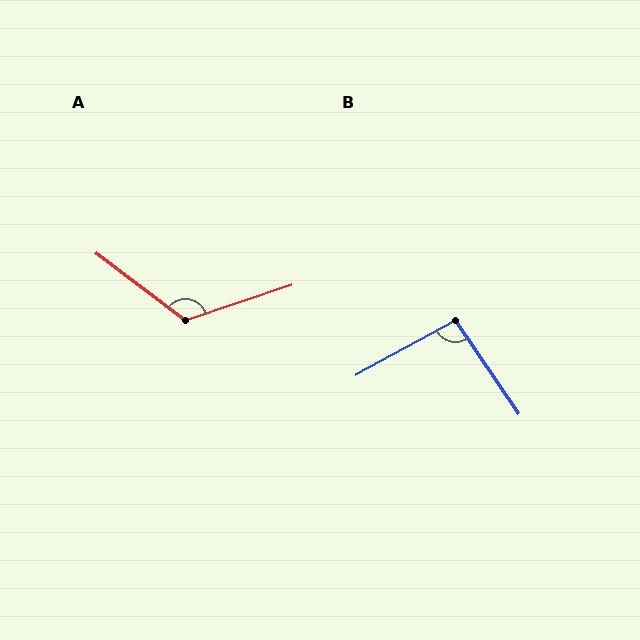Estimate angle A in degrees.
Approximately 125 degrees.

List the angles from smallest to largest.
B (96°), A (125°).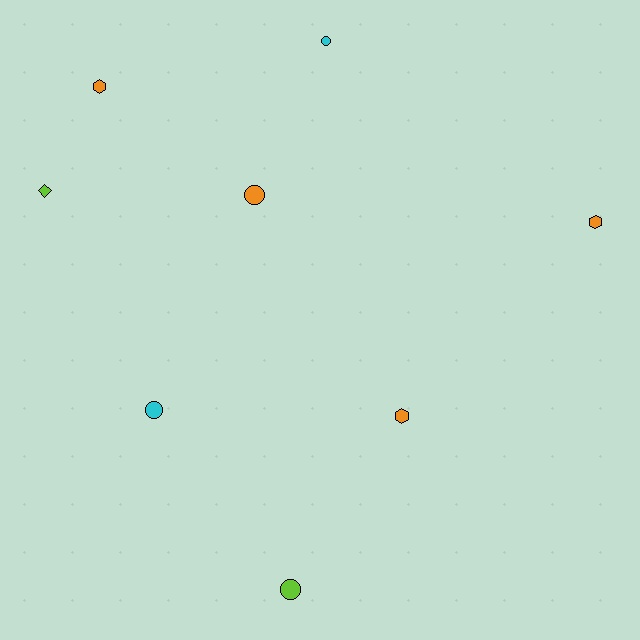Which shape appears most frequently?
Circle, with 4 objects.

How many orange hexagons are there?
There are 3 orange hexagons.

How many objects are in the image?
There are 8 objects.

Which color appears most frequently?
Orange, with 4 objects.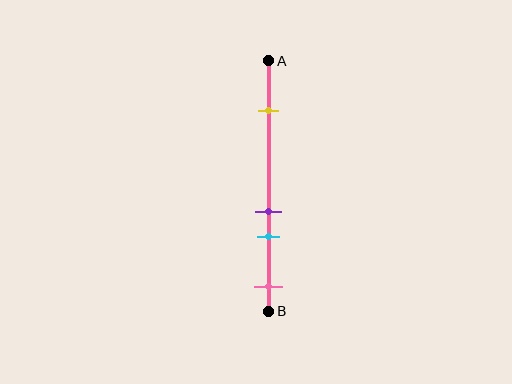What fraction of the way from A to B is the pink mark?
The pink mark is approximately 90% (0.9) of the way from A to B.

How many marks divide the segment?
There are 4 marks dividing the segment.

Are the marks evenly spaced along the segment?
No, the marks are not evenly spaced.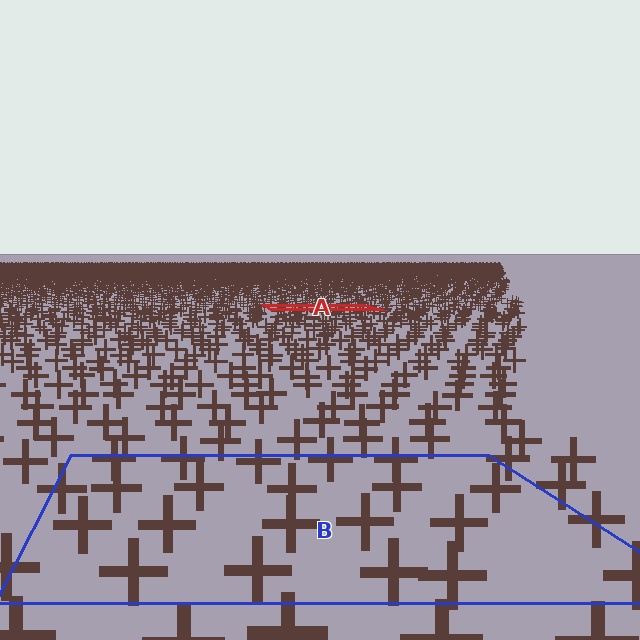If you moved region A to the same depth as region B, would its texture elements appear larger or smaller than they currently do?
They would appear larger. At a closer depth, the same texture elements are projected at a bigger on-screen size.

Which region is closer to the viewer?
Region B is closer. The texture elements there are larger and more spread out.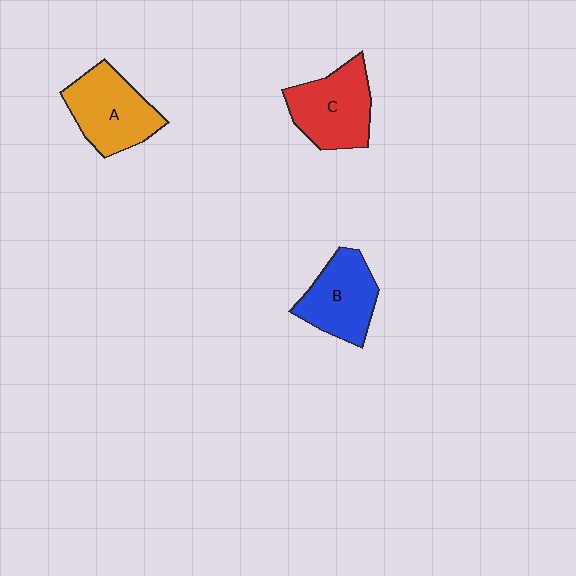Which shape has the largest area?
Shape A (orange).